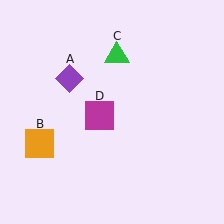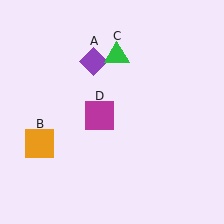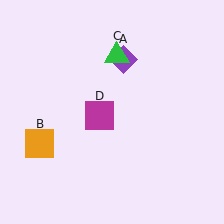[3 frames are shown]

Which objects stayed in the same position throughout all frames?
Orange square (object B) and green triangle (object C) and magenta square (object D) remained stationary.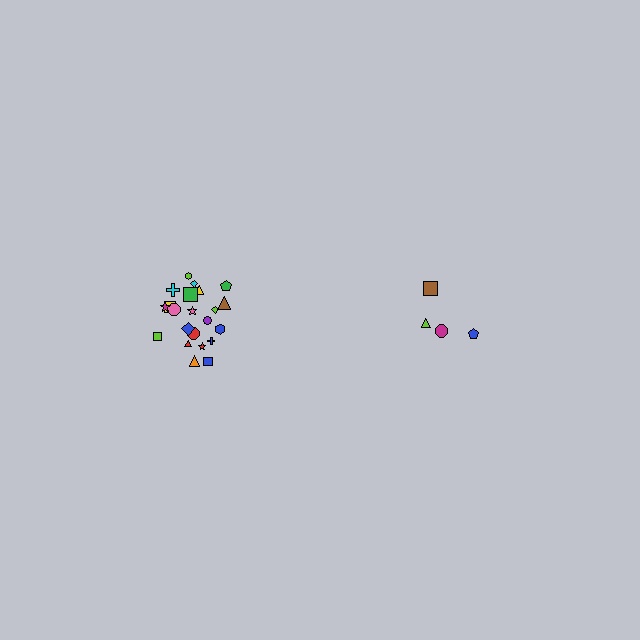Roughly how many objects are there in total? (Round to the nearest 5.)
Roughly 25 objects in total.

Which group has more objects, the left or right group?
The left group.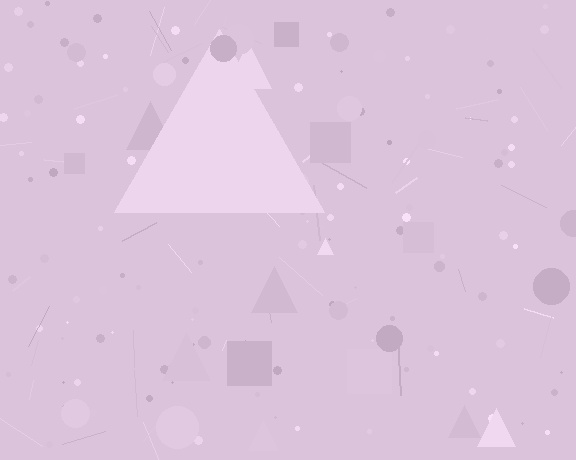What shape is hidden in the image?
A triangle is hidden in the image.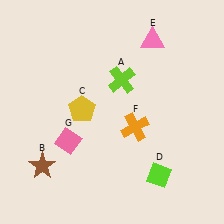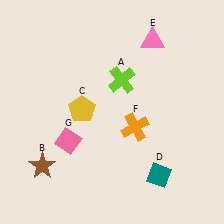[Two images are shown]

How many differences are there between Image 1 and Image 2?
There is 1 difference between the two images.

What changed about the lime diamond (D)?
In Image 1, D is lime. In Image 2, it changed to teal.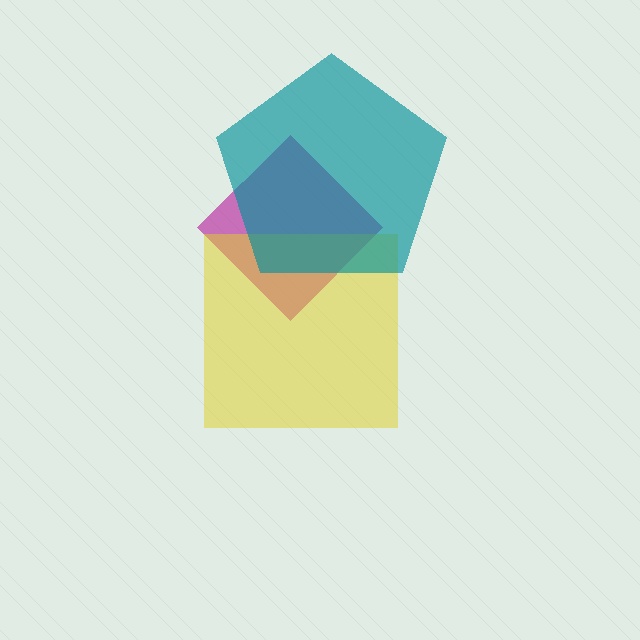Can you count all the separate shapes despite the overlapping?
Yes, there are 3 separate shapes.